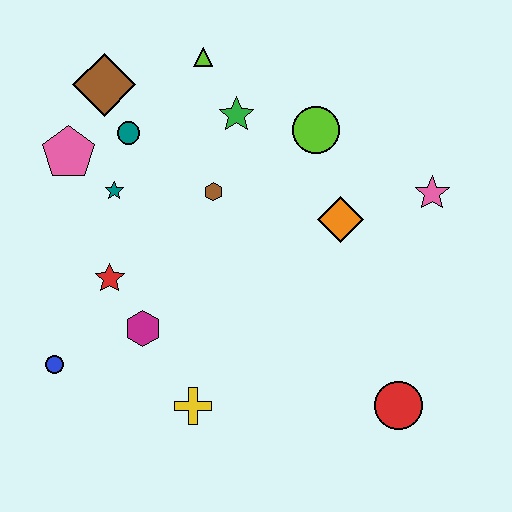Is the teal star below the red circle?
No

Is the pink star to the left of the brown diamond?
No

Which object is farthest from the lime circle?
The blue circle is farthest from the lime circle.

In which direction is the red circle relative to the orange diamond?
The red circle is below the orange diamond.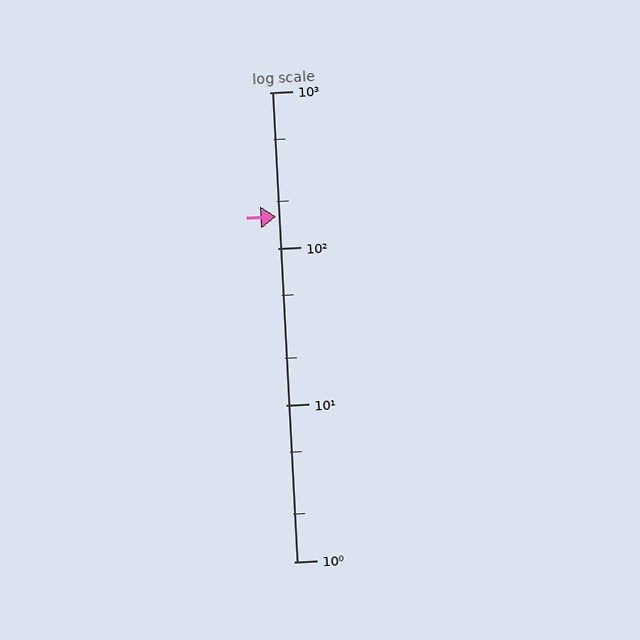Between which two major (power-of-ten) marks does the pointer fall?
The pointer is between 100 and 1000.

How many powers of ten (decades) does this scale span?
The scale spans 3 decades, from 1 to 1000.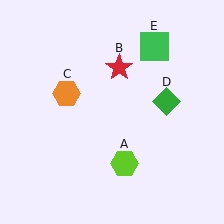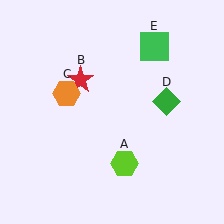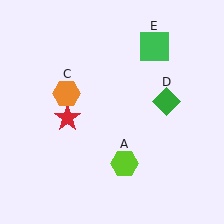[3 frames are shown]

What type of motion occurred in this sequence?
The red star (object B) rotated counterclockwise around the center of the scene.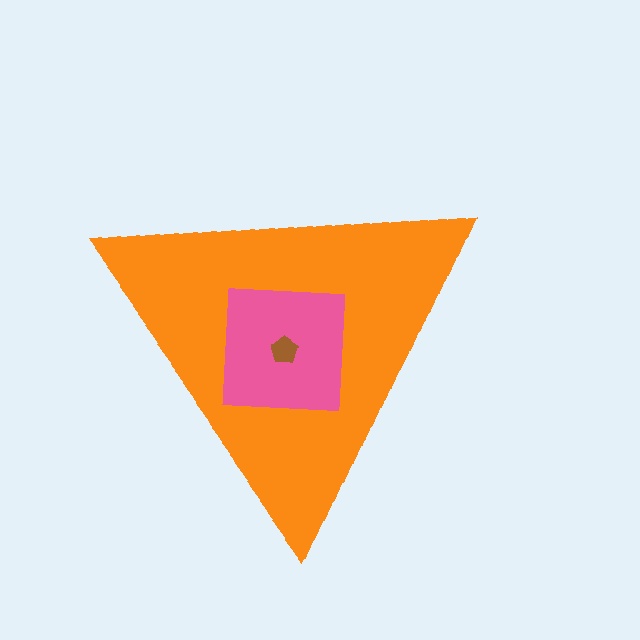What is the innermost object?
The brown pentagon.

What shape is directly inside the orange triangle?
The pink square.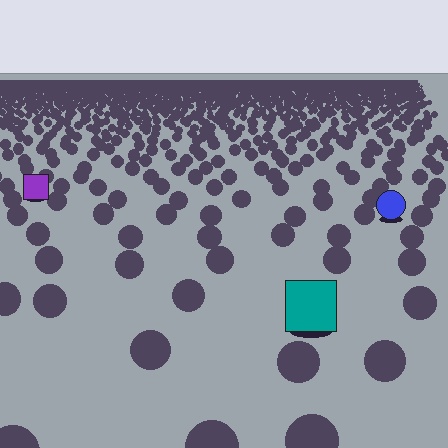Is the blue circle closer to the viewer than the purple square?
Yes. The blue circle is closer — you can tell from the texture gradient: the ground texture is coarser near it.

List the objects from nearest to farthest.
From nearest to farthest: the teal square, the blue circle, the purple square.